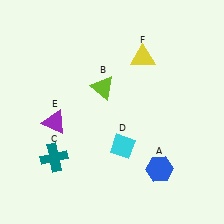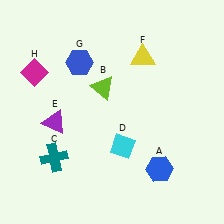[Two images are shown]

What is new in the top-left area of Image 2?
A magenta diamond (H) was added in the top-left area of Image 2.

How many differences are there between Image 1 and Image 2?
There are 2 differences between the two images.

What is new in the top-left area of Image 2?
A blue hexagon (G) was added in the top-left area of Image 2.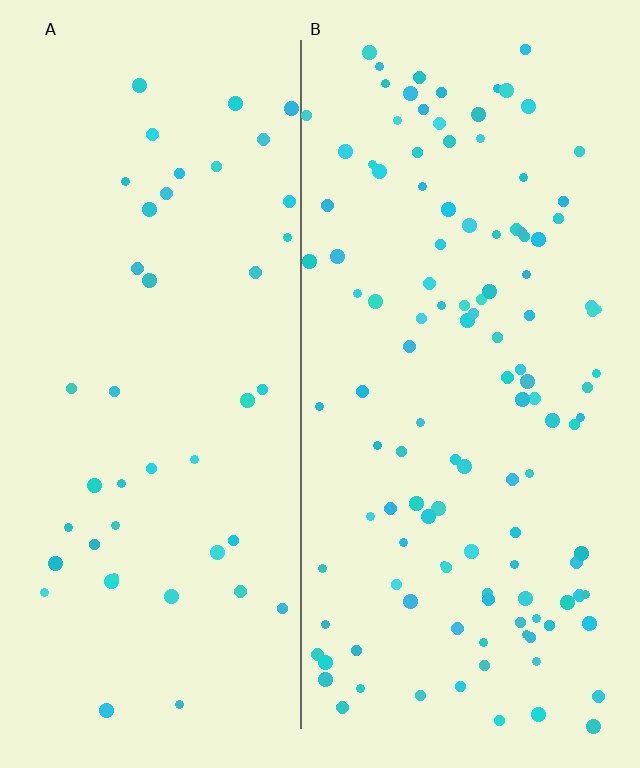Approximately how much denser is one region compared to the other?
Approximately 2.8× — region B over region A.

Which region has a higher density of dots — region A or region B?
B (the right).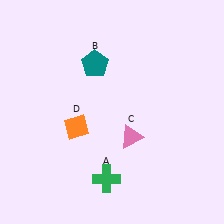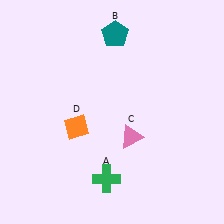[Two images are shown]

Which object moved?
The teal pentagon (B) moved up.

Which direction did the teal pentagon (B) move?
The teal pentagon (B) moved up.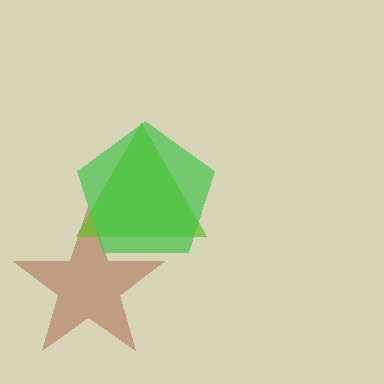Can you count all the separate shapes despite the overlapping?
Yes, there are 3 separate shapes.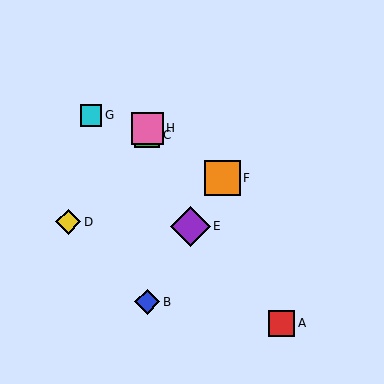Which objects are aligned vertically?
Objects B, C, H are aligned vertically.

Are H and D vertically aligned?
No, H is at x≈147 and D is at x≈68.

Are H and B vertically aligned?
Yes, both are at x≈147.